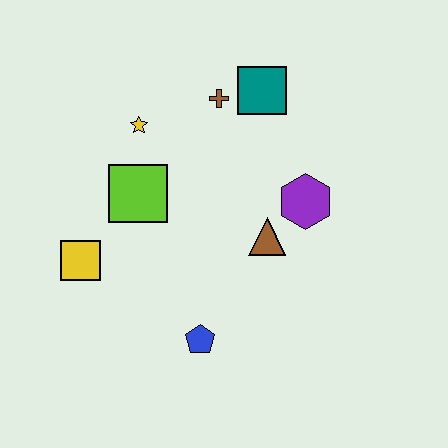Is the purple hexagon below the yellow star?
Yes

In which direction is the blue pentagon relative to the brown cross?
The blue pentagon is below the brown cross.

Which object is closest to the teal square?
The brown cross is closest to the teal square.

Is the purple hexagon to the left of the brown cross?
No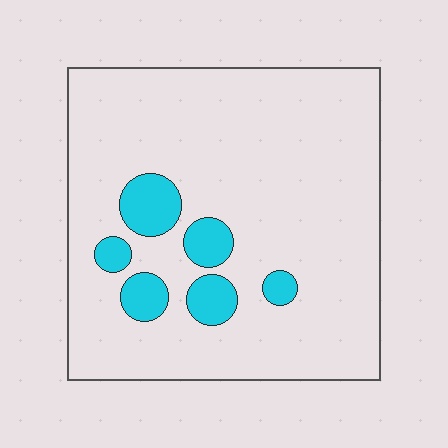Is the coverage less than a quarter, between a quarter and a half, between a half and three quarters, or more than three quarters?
Less than a quarter.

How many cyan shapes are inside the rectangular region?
6.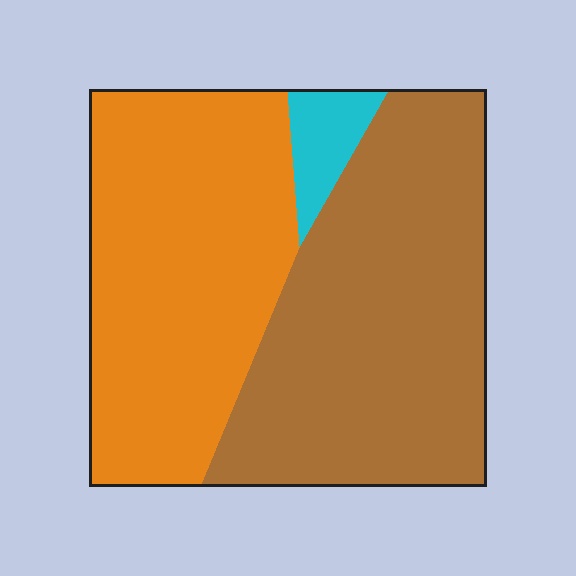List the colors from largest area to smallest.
From largest to smallest: brown, orange, cyan.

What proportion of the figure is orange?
Orange takes up between a quarter and a half of the figure.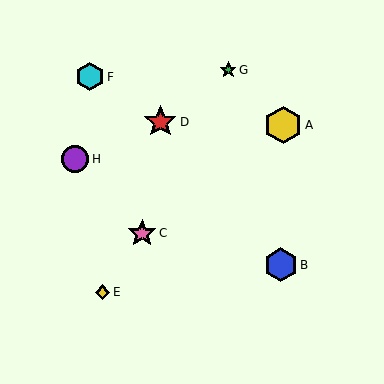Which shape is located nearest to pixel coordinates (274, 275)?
The blue hexagon (labeled B) at (281, 265) is nearest to that location.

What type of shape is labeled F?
Shape F is a cyan hexagon.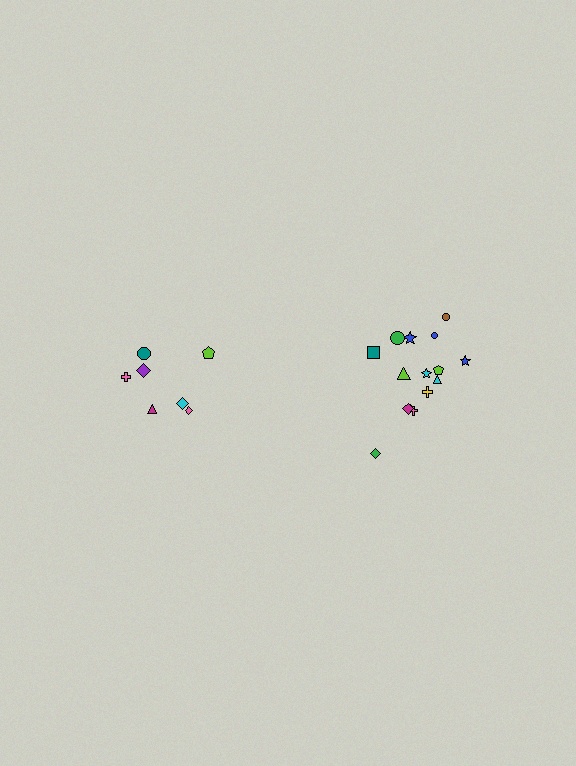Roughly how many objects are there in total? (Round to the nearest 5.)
Roughly 20 objects in total.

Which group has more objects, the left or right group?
The right group.